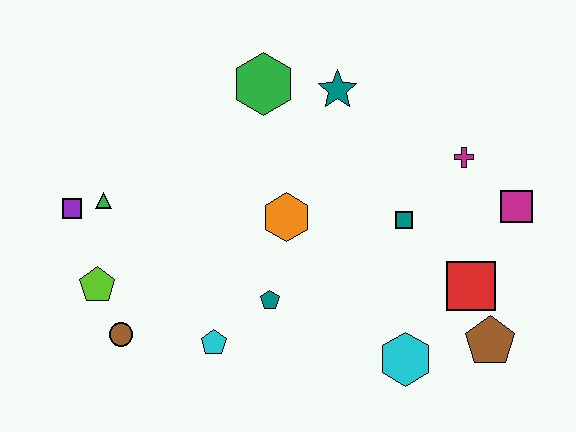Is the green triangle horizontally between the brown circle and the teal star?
No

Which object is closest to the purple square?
The green triangle is closest to the purple square.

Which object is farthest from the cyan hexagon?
The purple square is farthest from the cyan hexagon.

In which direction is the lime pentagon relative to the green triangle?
The lime pentagon is below the green triangle.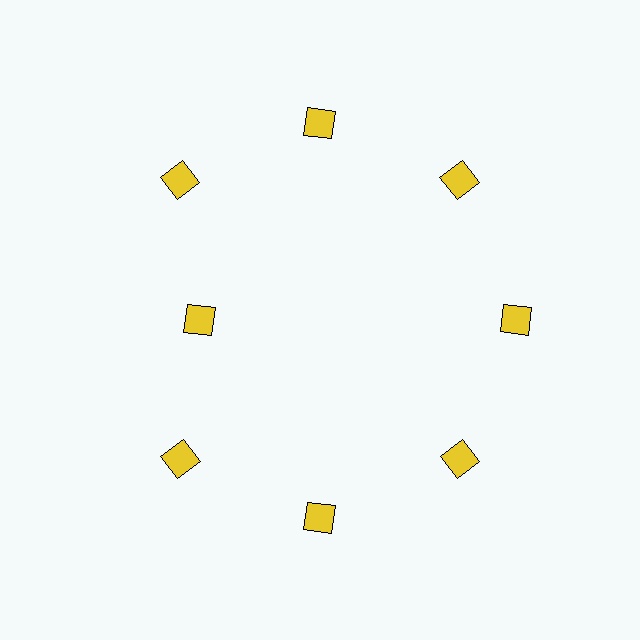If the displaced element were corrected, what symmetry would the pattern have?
It would have 8-fold rotational symmetry — the pattern would map onto itself every 45 degrees.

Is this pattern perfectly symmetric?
No. The 8 yellow diamonds are arranged in a ring, but one element near the 9 o'clock position is pulled inward toward the center, breaking the 8-fold rotational symmetry.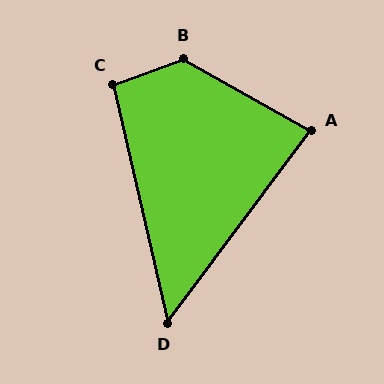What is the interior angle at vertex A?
Approximately 83 degrees (acute).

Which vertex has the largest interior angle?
B, at approximately 130 degrees.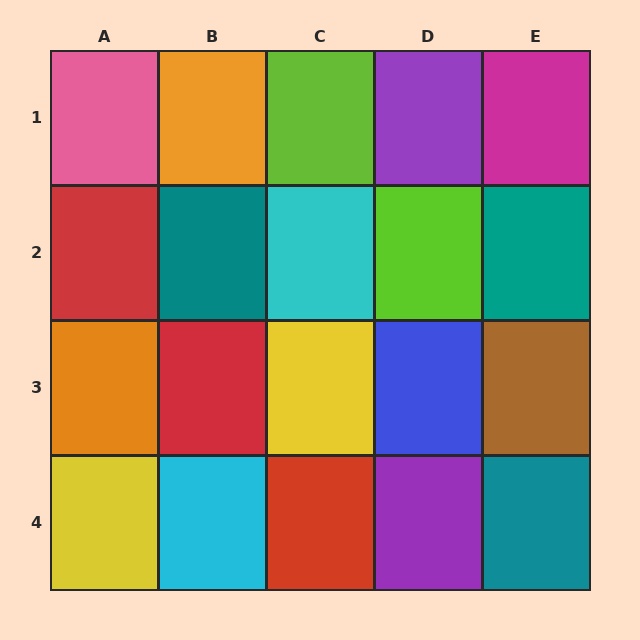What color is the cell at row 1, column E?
Magenta.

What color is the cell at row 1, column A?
Pink.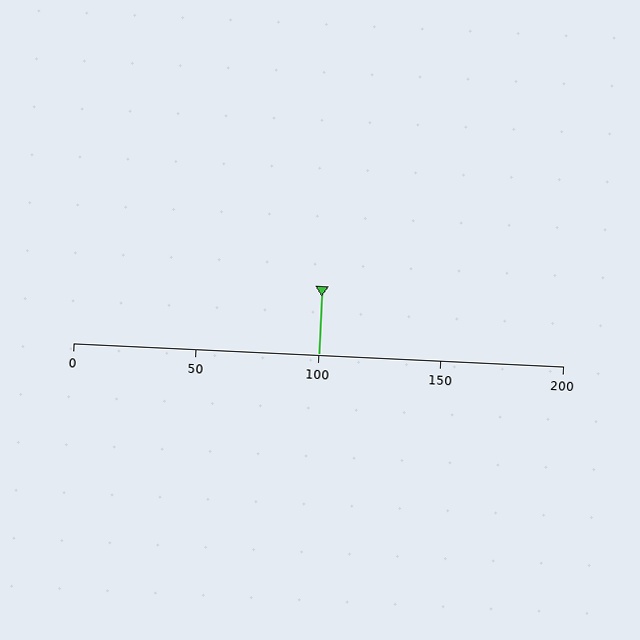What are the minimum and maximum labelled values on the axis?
The axis runs from 0 to 200.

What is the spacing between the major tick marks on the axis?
The major ticks are spaced 50 apart.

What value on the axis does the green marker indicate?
The marker indicates approximately 100.